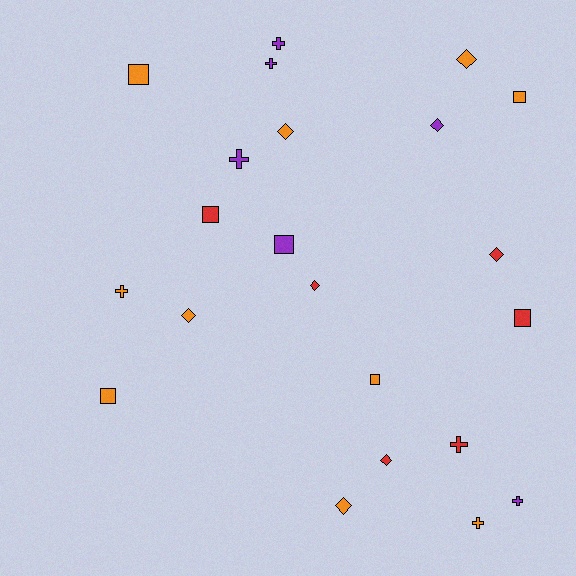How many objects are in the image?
There are 22 objects.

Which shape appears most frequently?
Diamond, with 8 objects.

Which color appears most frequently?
Orange, with 10 objects.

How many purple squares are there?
There is 1 purple square.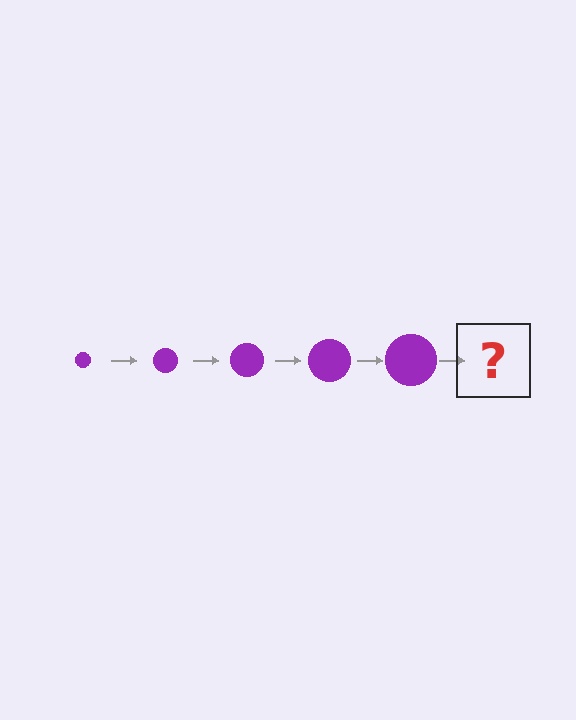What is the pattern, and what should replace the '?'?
The pattern is that the circle gets progressively larger each step. The '?' should be a purple circle, larger than the previous one.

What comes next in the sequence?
The next element should be a purple circle, larger than the previous one.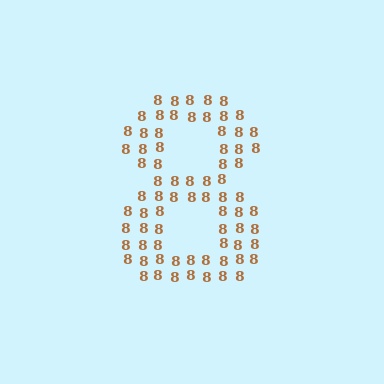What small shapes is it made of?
It is made of small digit 8's.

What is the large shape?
The large shape is the digit 8.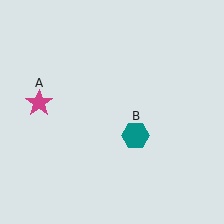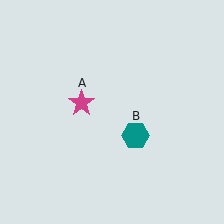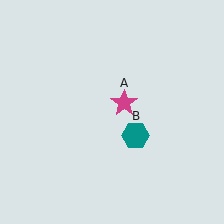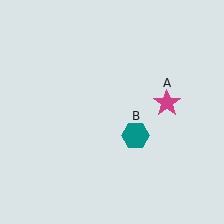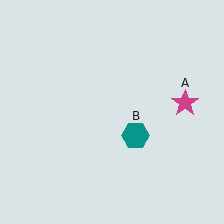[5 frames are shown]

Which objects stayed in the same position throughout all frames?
Teal hexagon (object B) remained stationary.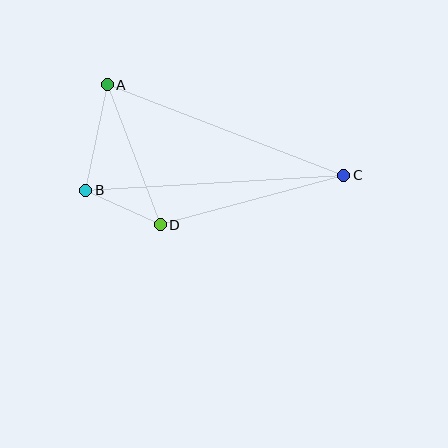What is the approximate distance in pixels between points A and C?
The distance between A and C is approximately 253 pixels.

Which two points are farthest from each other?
Points B and C are farthest from each other.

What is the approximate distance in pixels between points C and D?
The distance between C and D is approximately 190 pixels.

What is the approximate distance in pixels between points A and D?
The distance between A and D is approximately 150 pixels.